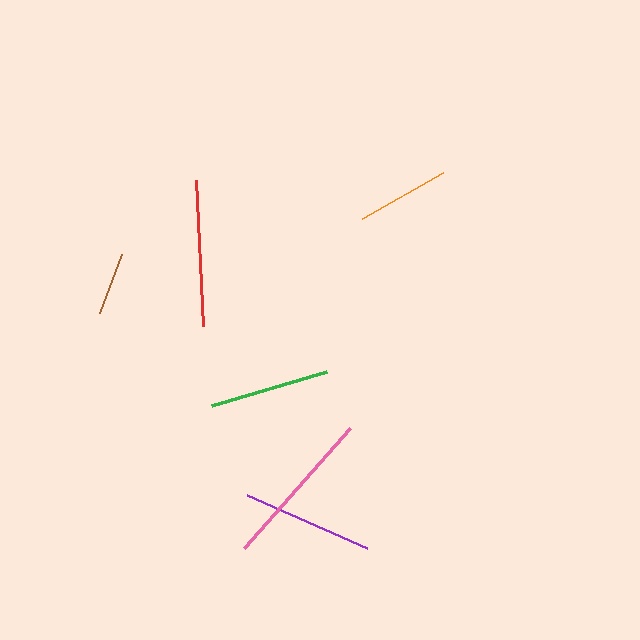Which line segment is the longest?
The pink line is the longest at approximately 160 pixels.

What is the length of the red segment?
The red segment is approximately 145 pixels long.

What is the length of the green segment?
The green segment is approximately 120 pixels long.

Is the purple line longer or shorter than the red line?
The red line is longer than the purple line.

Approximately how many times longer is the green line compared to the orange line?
The green line is approximately 1.3 times the length of the orange line.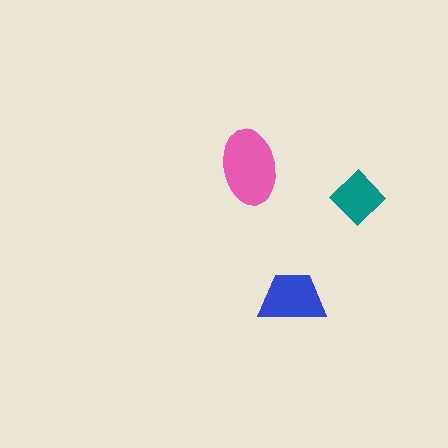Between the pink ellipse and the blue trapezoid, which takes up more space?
The pink ellipse.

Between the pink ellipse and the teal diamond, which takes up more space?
The pink ellipse.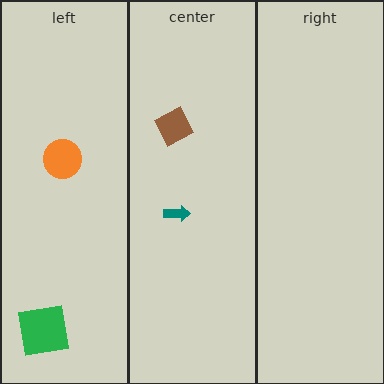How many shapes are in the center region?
2.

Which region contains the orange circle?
The left region.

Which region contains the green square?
The left region.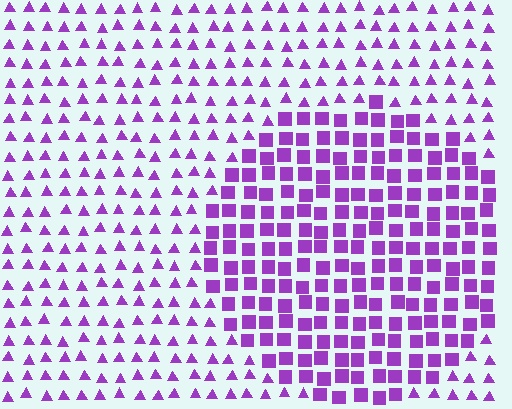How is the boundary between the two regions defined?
The boundary is defined by a change in element shape: squares inside vs. triangles outside. All elements share the same color and spacing.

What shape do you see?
I see a circle.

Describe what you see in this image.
The image is filled with small purple elements arranged in a uniform grid. A circle-shaped region contains squares, while the surrounding area contains triangles. The boundary is defined purely by the change in element shape.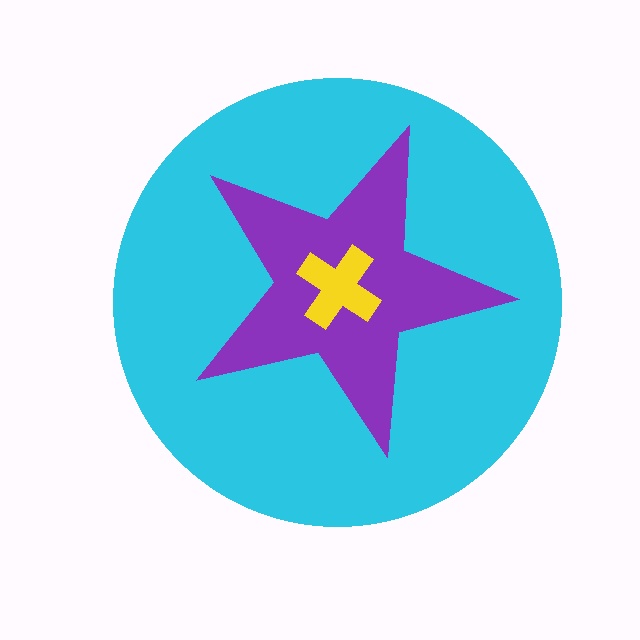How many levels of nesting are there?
3.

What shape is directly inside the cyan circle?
The purple star.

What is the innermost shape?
The yellow cross.